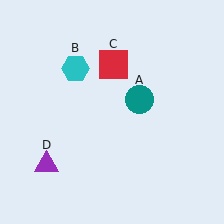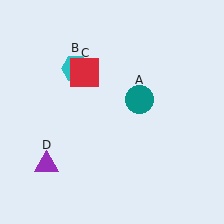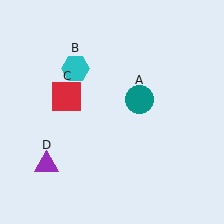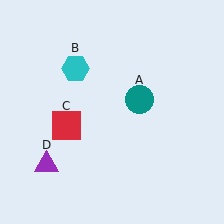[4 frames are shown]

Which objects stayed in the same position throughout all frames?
Teal circle (object A) and cyan hexagon (object B) and purple triangle (object D) remained stationary.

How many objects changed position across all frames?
1 object changed position: red square (object C).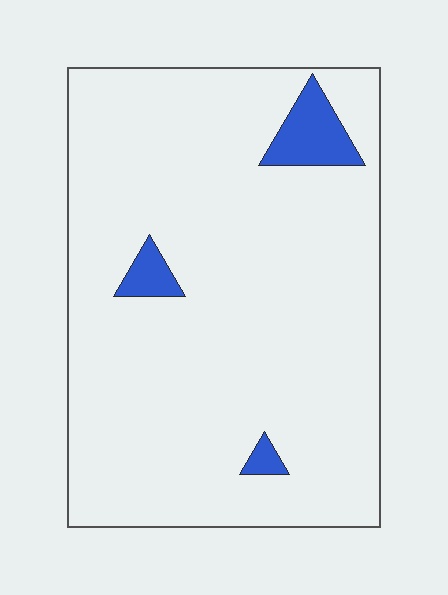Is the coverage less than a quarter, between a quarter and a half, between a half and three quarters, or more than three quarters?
Less than a quarter.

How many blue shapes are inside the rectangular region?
3.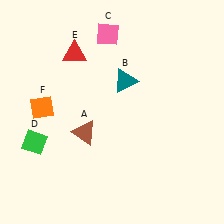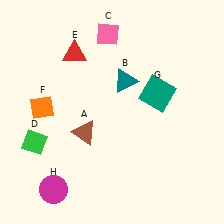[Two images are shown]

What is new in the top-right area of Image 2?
A teal square (G) was added in the top-right area of Image 2.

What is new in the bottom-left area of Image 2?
A magenta circle (H) was added in the bottom-left area of Image 2.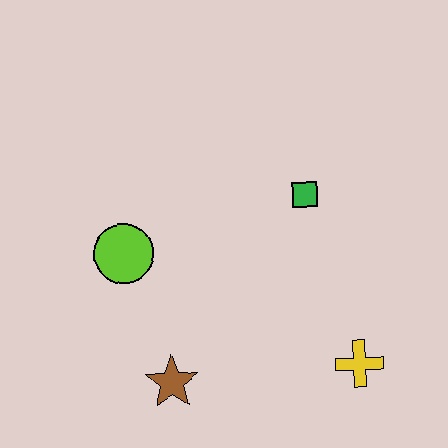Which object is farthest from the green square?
The brown star is farthest from the green square.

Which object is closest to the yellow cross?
The green square is closest to the yellow cross.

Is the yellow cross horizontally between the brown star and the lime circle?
No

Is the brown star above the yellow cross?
No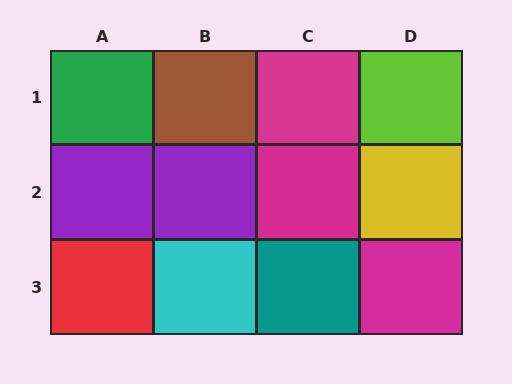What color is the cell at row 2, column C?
Magenta.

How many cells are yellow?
1 cell is yellow.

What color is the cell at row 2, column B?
Purple.